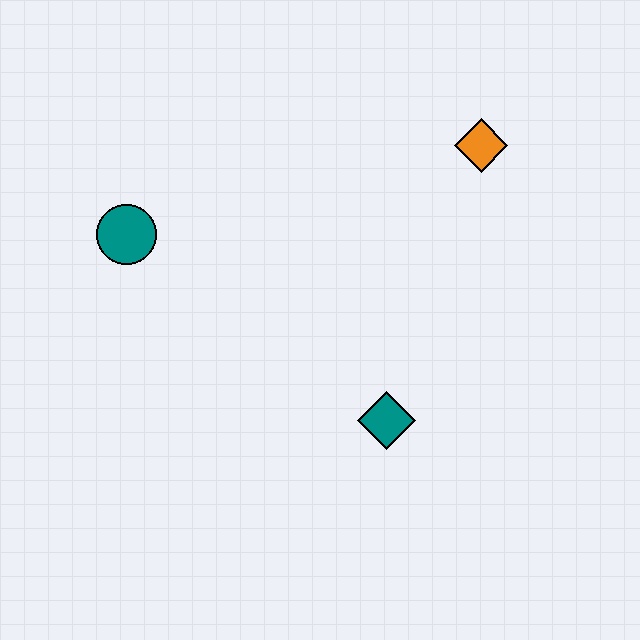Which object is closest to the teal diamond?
The orange diamond is closest to the teal diamond.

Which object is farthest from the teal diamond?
The teal circle is farthest from the teal diamond.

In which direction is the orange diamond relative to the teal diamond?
The orange diamond is above the teal diamond.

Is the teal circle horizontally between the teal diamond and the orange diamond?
No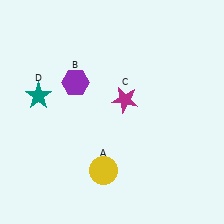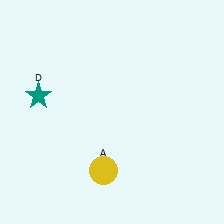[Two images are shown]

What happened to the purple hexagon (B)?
The purple hexagon (B) was removed in Image 2. It was in the top-left area of Image 1.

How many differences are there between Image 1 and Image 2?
There are 2 differences between the two images.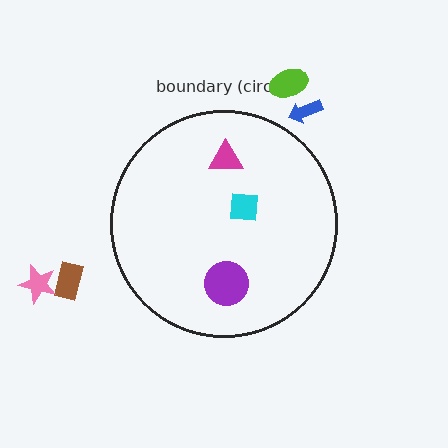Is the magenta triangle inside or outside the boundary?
Inside.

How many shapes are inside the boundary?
3 inside, 4 outside.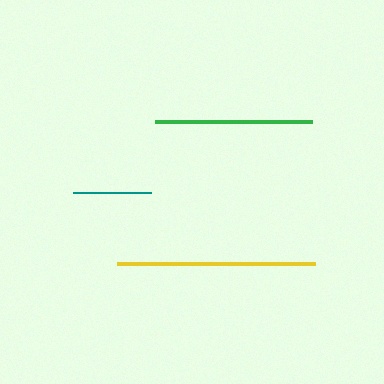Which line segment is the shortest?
The teal line is the shortest at approximately 78 pixels.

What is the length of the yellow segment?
The yellow segment is approximately 198 pixels long.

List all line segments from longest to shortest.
From longest to shortest: yellow, green, teal.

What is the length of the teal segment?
The teal segment is approximately 78 pixels long.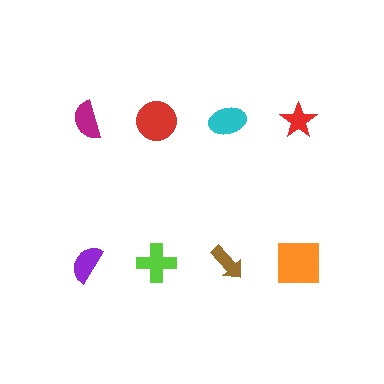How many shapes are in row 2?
4 shapes.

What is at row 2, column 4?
An orange square.